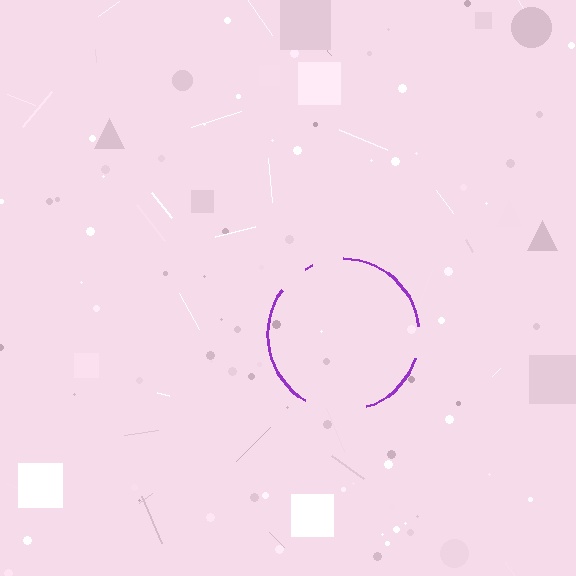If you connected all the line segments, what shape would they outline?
They would outline a circle.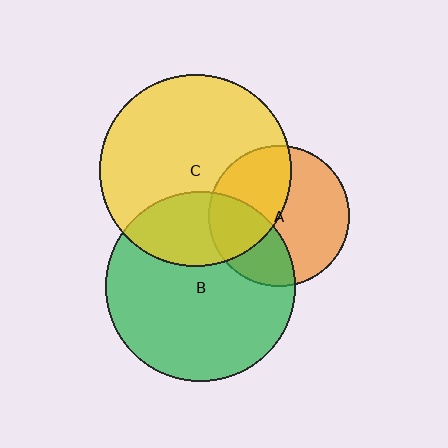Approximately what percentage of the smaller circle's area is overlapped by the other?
Approximately 35%.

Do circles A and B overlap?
Yes.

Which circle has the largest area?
Circle C (yellow).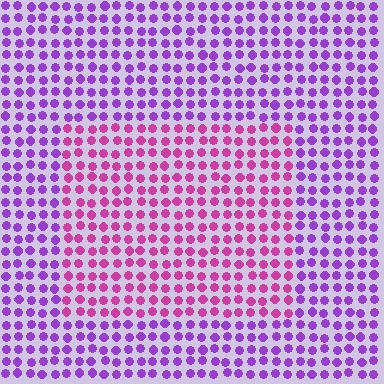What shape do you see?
I see a rectangle.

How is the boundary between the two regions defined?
The boundary is defined purely by a slight shift in hue (about 41 degrees). Spacing, size, and orientation are identical on both sides.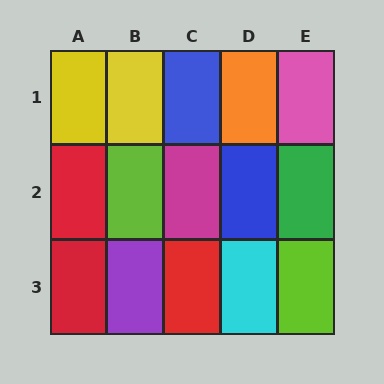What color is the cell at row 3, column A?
Red.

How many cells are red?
3 cells are red.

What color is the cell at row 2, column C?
Magenta.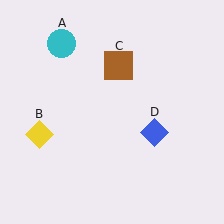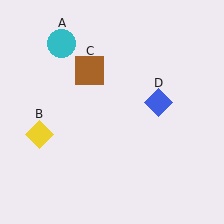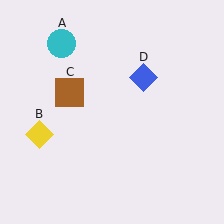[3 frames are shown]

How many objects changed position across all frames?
2 objects changed position: brown square (object C), blue diamond (object D).